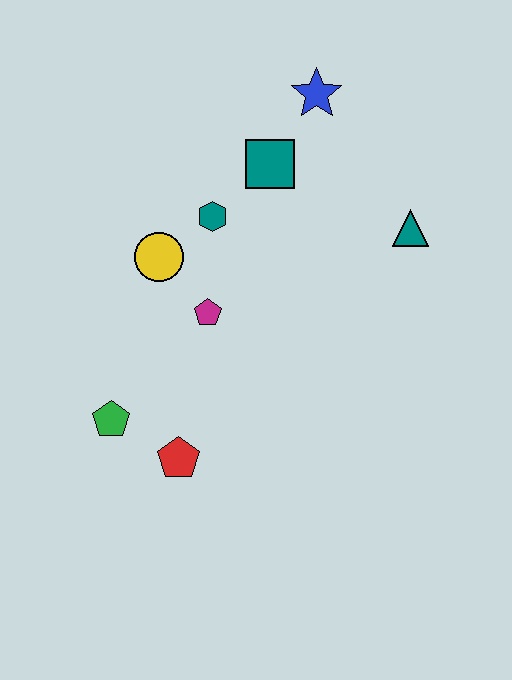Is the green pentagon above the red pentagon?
Yes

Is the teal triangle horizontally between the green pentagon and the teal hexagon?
No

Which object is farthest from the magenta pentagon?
The blue star is farthest from the magenta pentagon.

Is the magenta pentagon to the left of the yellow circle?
No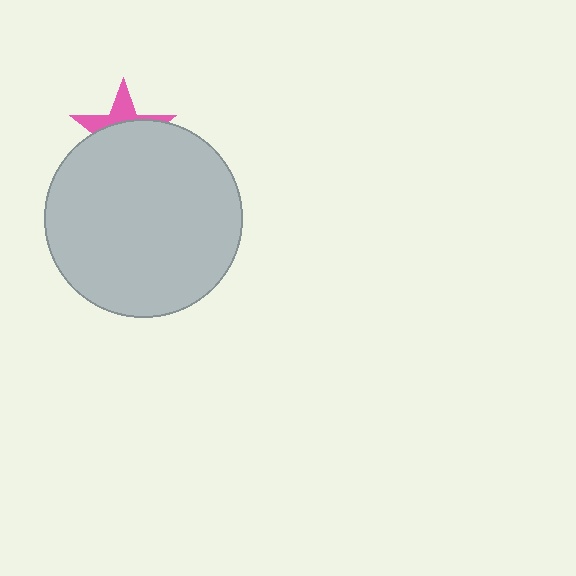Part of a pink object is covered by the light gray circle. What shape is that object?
It is a star.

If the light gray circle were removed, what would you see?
You would see the complete pink star.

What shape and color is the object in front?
The object in front is a light gray circle.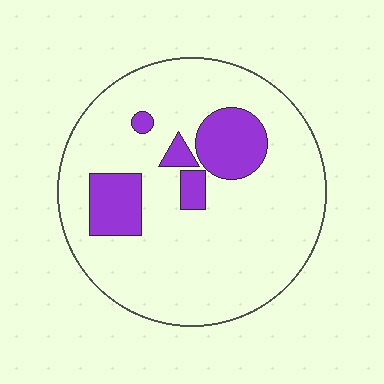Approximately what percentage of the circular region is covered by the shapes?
Approximately 15%.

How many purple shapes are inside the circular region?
5.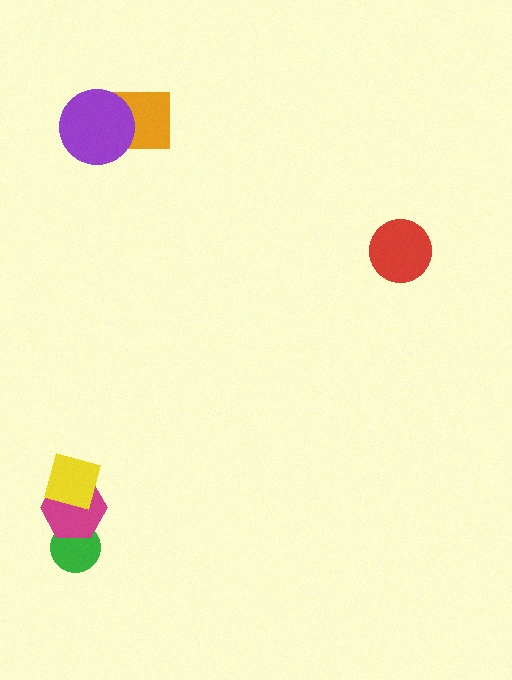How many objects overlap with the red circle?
0 objects overlap with the red circle.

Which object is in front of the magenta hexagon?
The yellow diamond is in front of the magenta hexagon.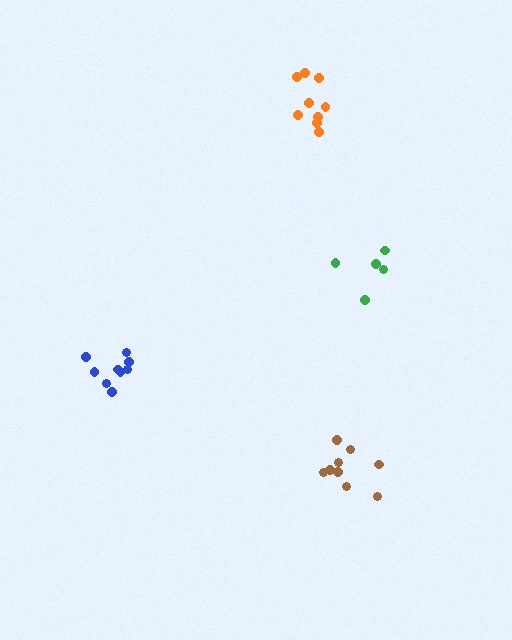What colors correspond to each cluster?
The clusters are colored: orange, green, brown, blue.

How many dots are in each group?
Group 1: 9 dots, Group 2: 5 dots, Group 3: 9 dots, Group 4: 9 dots (32 total).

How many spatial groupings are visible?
There are 4 spatial groupings.